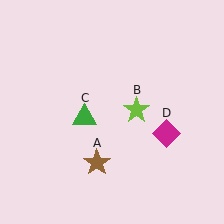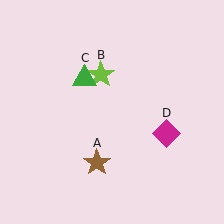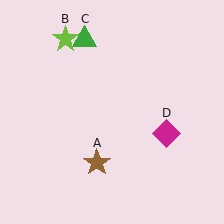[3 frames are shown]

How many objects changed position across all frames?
2 objects changed position: lime star (object B), green triangle (object C).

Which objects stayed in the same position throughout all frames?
Brown star (object A) and magenta diamond (object D) remained stationary.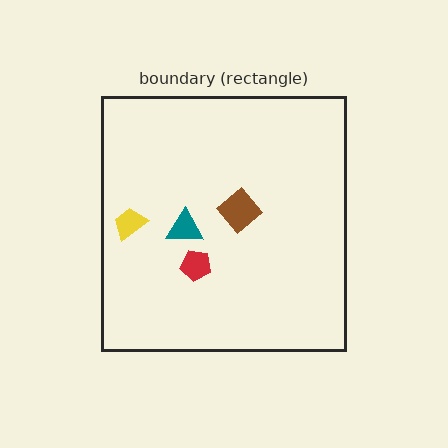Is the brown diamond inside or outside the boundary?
Inside.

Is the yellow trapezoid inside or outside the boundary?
Inside.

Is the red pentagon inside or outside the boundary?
Inside.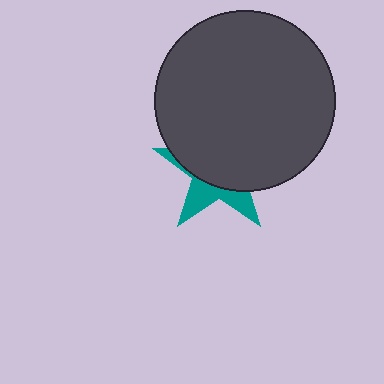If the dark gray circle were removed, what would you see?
You would see the complete teal star.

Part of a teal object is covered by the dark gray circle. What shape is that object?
It is a star.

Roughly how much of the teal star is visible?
A small part of it is visible (roughly 33%).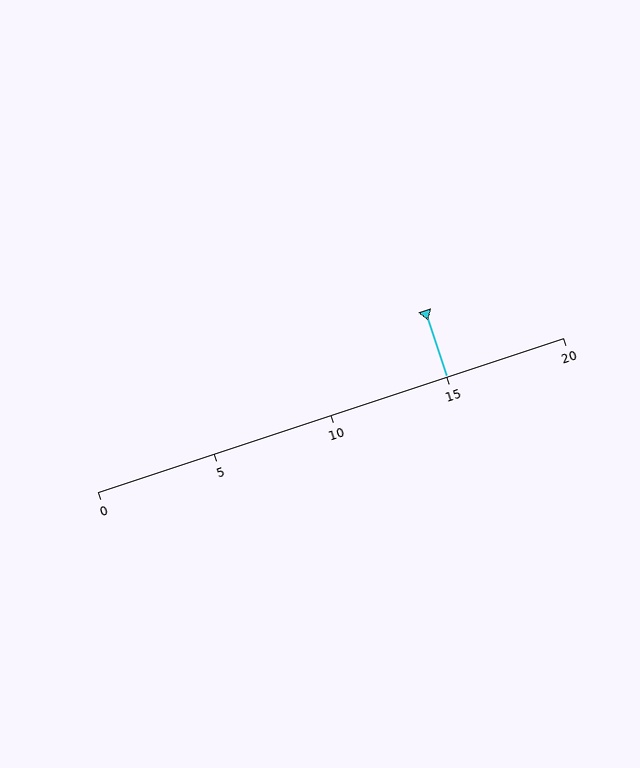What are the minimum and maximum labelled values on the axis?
The axis runs from 0 to 20.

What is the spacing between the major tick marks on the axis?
The major ticks are spaced 5 apart.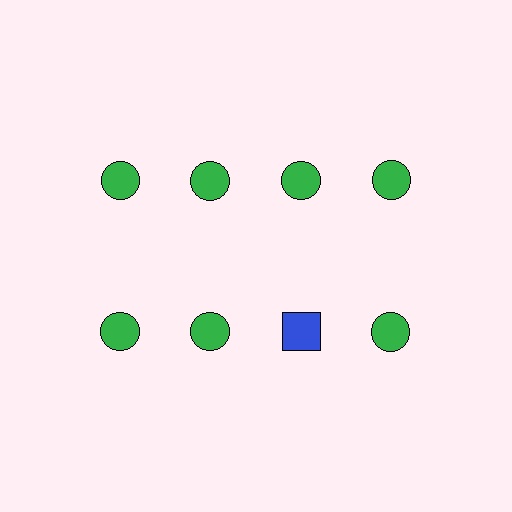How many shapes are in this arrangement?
There are 8 shapes arranged in a grid pattern.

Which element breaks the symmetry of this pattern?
The blue square in the second row, center column breaks the symmetry. All other shapes are green circles.